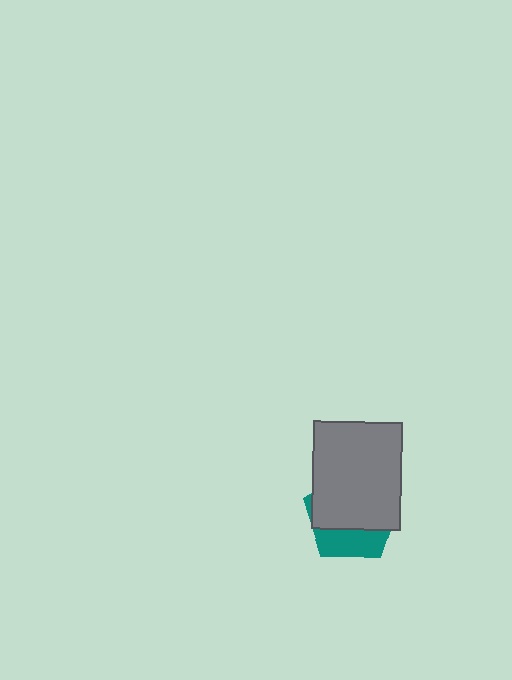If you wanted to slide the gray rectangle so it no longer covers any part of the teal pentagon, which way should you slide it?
Slide it up — that is the most direct way to separate the two shapes.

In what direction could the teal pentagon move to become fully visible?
The teal pentagon could move down. That would shift it out from behind the gray rectangle entirely.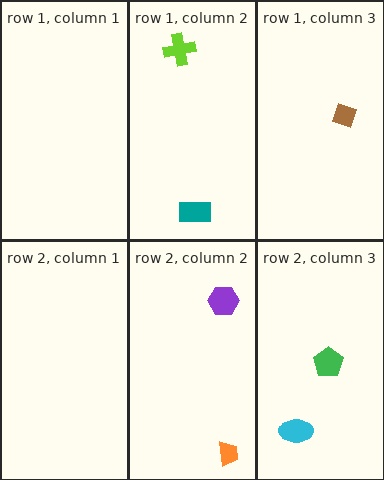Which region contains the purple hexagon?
The row 2, column 2 region.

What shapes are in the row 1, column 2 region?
The teal rectangle, the lime cross.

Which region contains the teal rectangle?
The row 1, column 2 region.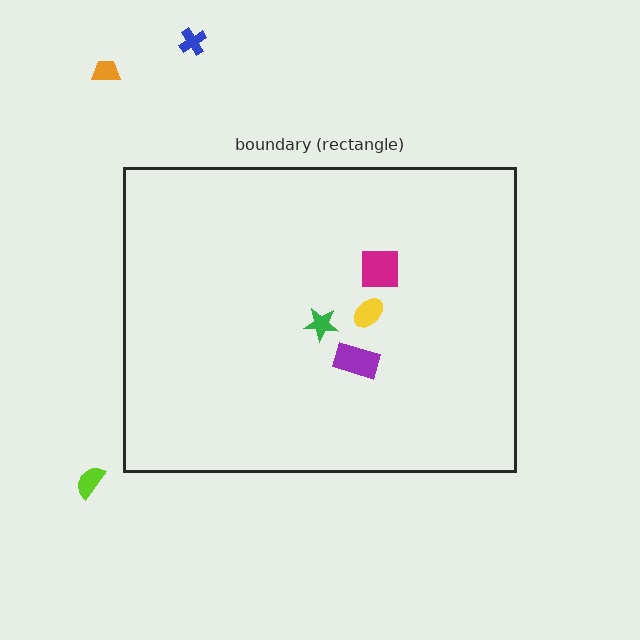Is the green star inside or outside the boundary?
Inside.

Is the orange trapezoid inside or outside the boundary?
Outside.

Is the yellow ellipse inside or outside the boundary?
Inside.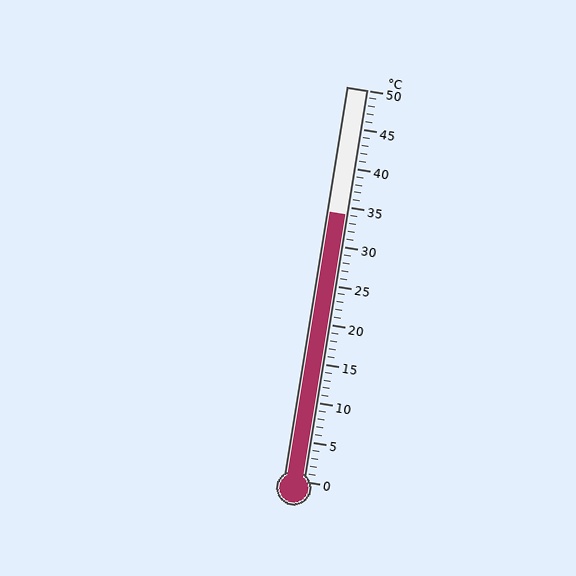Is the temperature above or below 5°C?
The temperature is above 5°C.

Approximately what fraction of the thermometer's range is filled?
The thermometer is filled to approximately 70% of its range.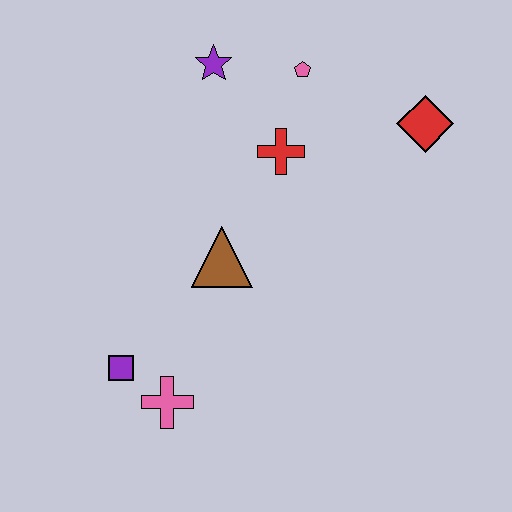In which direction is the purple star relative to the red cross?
The purple star is above the red cross.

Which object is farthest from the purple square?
The red diamond is farthest from the purple square.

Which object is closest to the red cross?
The pink pentagon is closest to the red cross.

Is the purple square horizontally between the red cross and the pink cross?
No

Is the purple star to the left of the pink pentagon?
Yes